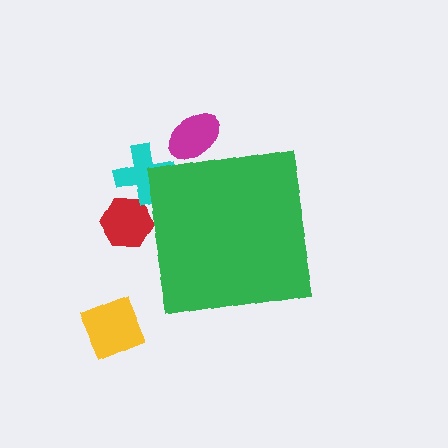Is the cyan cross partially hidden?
Yes, the cyan cross is partially hidden behind the green square.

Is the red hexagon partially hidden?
Yes, the red hexagon is partially hidden behind the green square.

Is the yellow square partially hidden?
No, the yellow square is fully visible.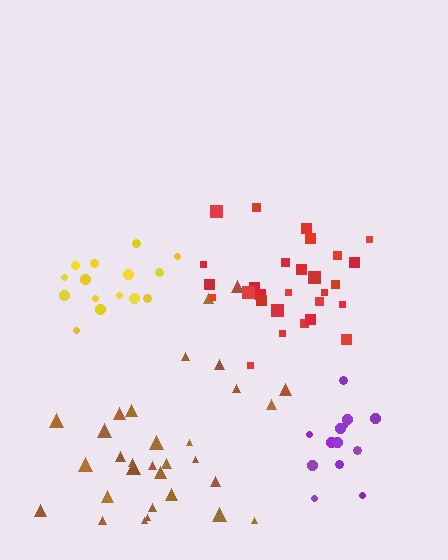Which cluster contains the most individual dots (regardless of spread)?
Brown (31).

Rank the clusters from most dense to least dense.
yellow, red, purple, brown.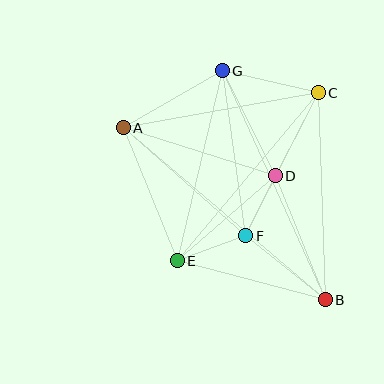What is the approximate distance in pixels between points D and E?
The distance between D and E is approximately 130 pixels.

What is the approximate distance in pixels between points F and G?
The distance between F and G is approximately 167 pixels.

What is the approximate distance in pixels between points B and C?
The distance between B and C is approximately 207 pixels.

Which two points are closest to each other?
Points D and F are closest to each other.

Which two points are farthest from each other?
Points A and B are farthest from each other.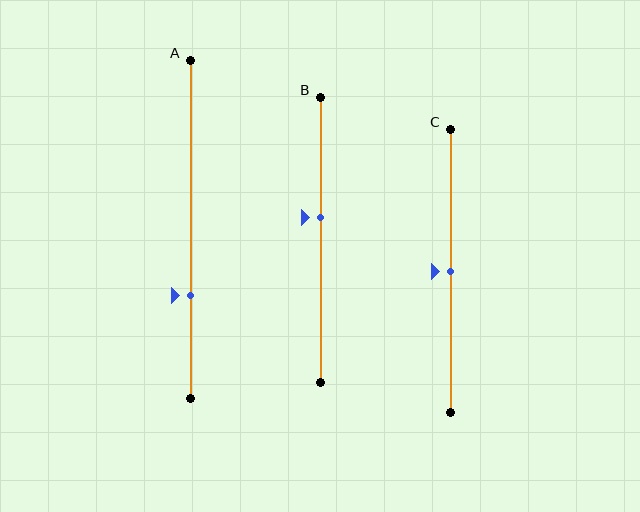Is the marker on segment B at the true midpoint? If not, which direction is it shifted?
No, the marker on segment B is shifted upward by about 8% of the segment length.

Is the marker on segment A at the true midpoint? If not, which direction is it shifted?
No, the marker on segment A is shifted downward by about 20% of the segment length.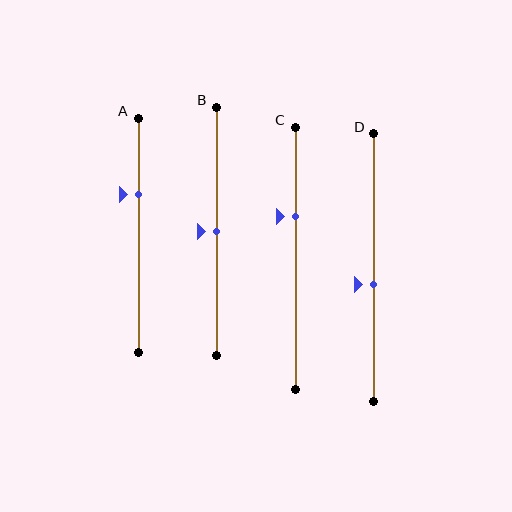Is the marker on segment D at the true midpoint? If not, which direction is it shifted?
No, the marker on segment D is shifted downward by about 6% of the segment length.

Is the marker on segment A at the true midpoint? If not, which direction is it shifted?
No, the marker on segment A is shifted upward by about 17% of the segment length.